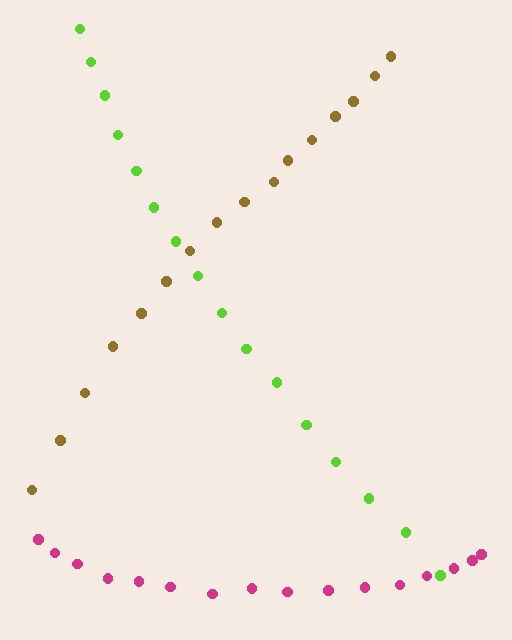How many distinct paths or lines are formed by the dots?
There are 3 distinct paths.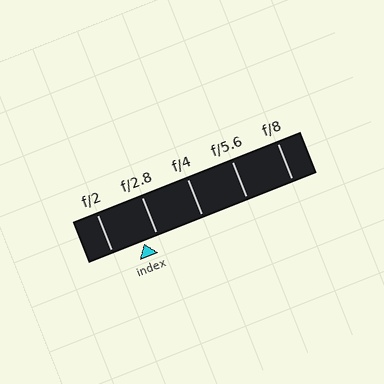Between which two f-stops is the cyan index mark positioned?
The index mark is between f/2 and f/2.8.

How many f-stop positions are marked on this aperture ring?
There are 5 f-stop positions marked.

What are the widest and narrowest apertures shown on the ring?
The widest aperture shown is f/2 and the narrowest is f/8.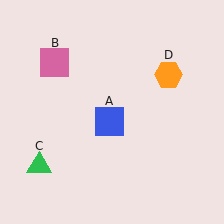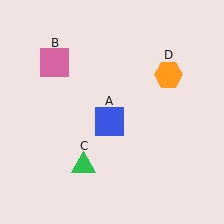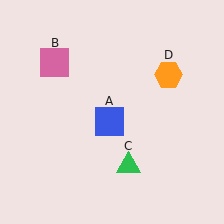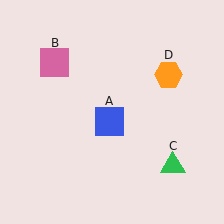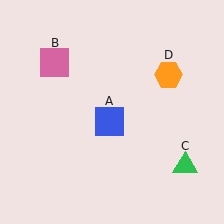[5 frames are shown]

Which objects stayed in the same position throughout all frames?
Blue square (object A) and pink square (object B) and orange hexagon (object D) remained stationary.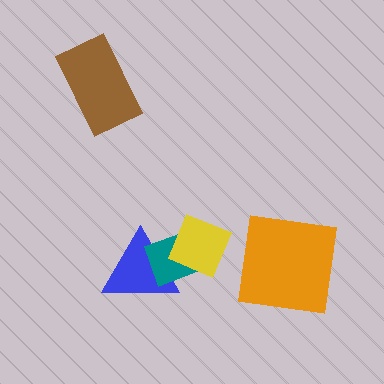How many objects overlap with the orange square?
0 objects overlap with the orange square.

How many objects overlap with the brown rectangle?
0 objects overlap with the brown rectangle.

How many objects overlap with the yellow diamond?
2 objects overlap with the yellow diamond.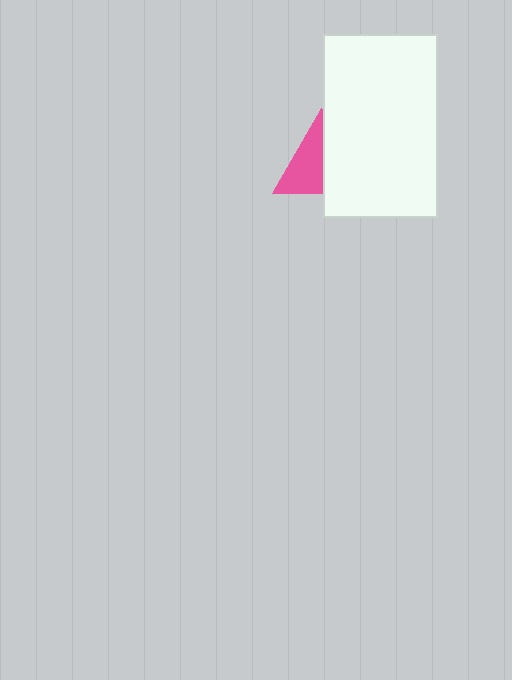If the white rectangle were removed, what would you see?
You would see the complete pink triangle.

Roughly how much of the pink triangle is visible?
About half of it is visible (roughly 54%).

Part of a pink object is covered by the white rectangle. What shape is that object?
It is a triangle.